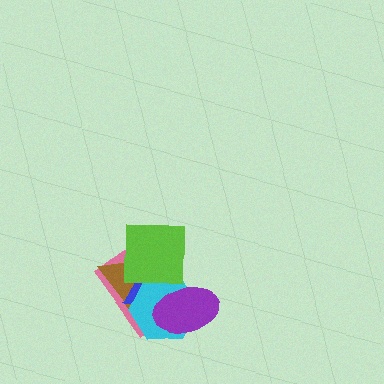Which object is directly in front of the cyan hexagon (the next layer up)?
The lime square is directly in front of the cyan hexagon.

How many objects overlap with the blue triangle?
5 objects overlap with the blue triangle.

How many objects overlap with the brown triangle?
4 objects overlap with the brown triangle.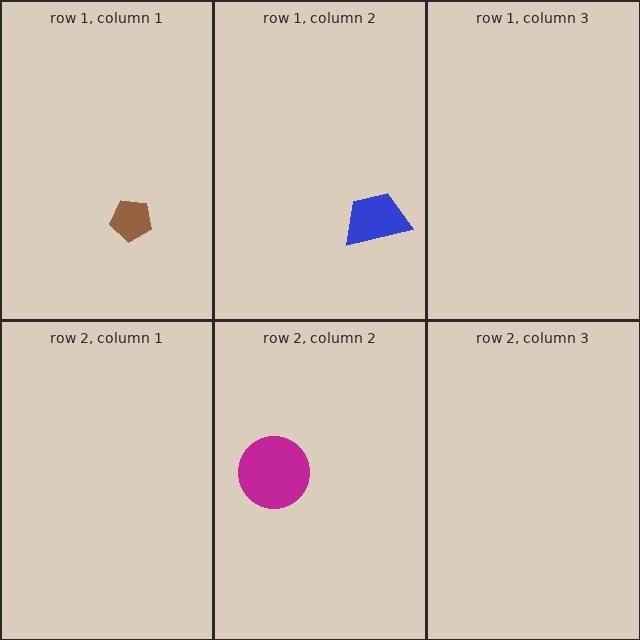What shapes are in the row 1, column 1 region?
The brown pentagon.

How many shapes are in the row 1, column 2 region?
1.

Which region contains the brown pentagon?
The row 1, column 1 region.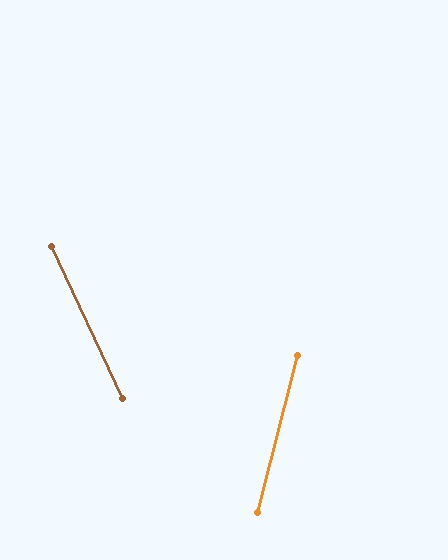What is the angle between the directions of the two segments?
Approximately 39 degrees.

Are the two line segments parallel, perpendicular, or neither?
Neither parallel nor perpendicular — they differ by about 39°.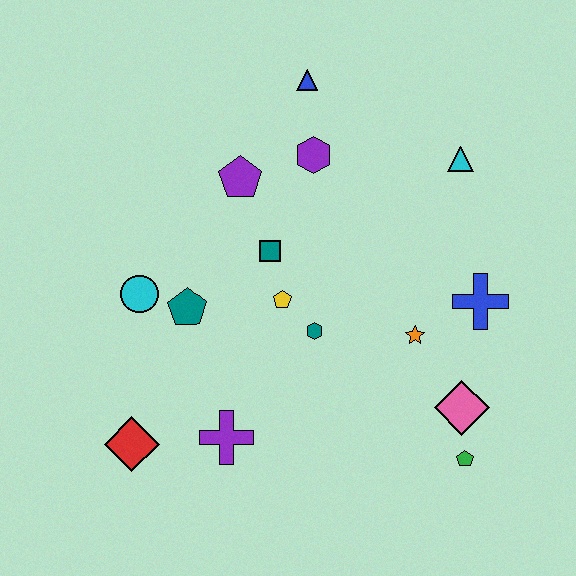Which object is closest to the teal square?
The yellow pentagon is closest to the teal square.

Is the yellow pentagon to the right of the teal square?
Yes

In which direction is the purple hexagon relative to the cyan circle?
The purple hexagon is to the right of the cyan circle.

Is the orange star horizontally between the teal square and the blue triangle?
No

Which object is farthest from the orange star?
The red diamond is farthest from the orange star.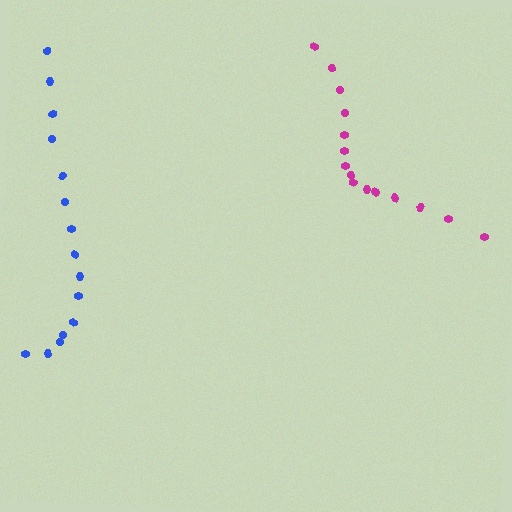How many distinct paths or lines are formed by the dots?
There are 2 distinct paths.